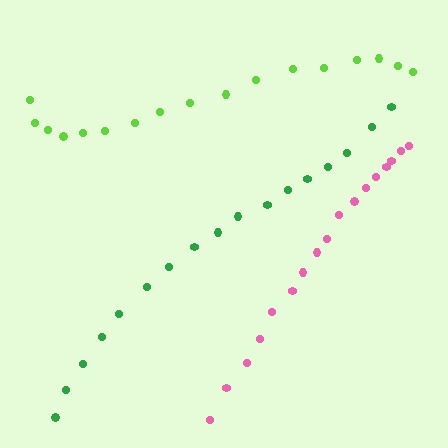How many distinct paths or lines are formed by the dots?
There are 3 distinct paths.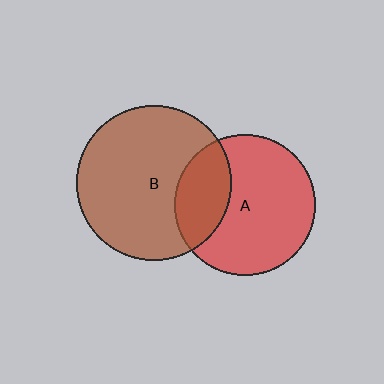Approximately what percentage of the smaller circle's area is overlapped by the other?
Approximately 25%.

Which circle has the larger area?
Circle B (brown).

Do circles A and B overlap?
Yes.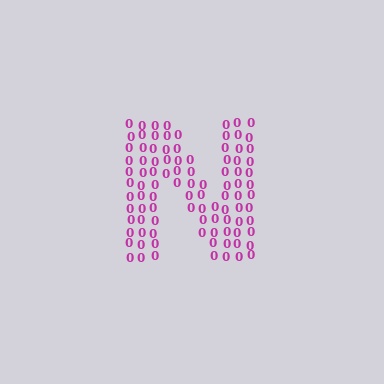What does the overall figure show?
The overall figure shows the letter N.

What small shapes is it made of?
It is made of small digit 0's.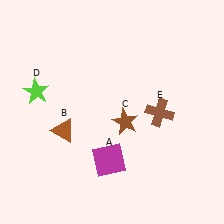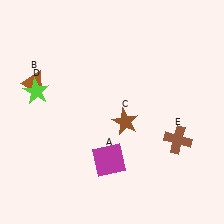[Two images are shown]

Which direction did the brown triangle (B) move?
The brown triangle (B) moved up.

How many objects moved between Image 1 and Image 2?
2 objects moved between the two images.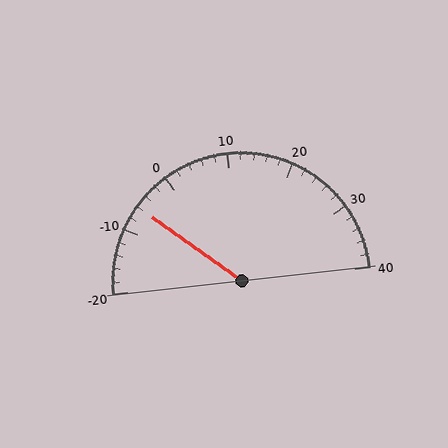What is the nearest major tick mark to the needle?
The nearest major tick mark is -10.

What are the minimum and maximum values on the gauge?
The gauge ranges from -20 to 40.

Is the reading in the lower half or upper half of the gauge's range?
The reading is in the lower half of the range (-20 to 40).